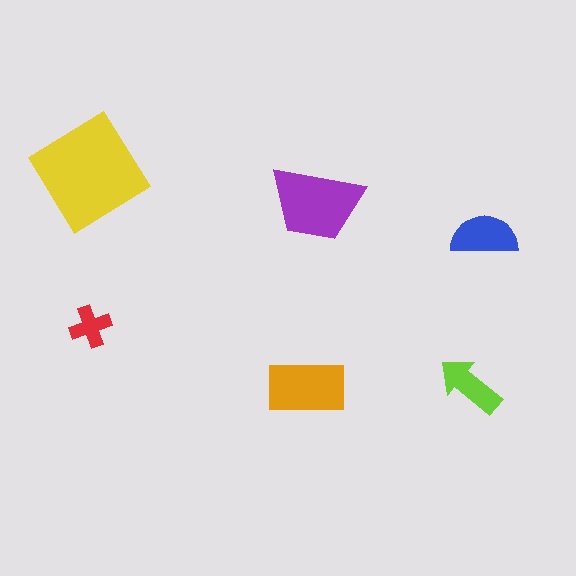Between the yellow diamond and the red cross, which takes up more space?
The yellow diamond.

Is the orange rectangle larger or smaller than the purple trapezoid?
Smaller.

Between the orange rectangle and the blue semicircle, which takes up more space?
The orange rectangle.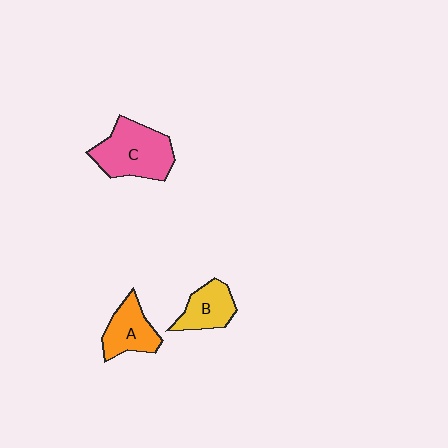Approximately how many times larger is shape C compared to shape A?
Approximately 1.6 times.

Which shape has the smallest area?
Shape B (yellow).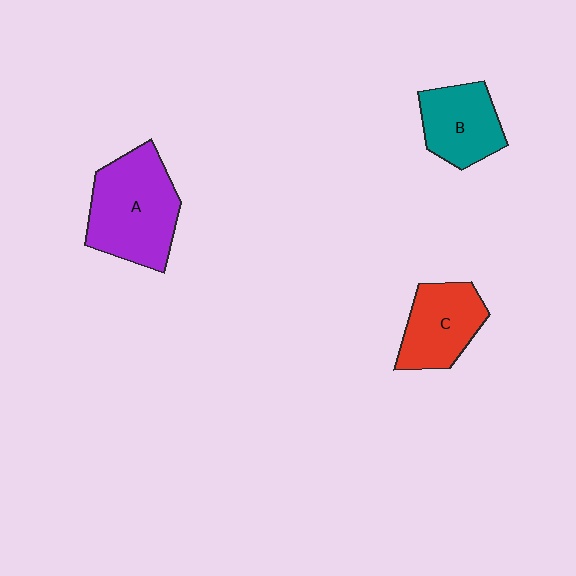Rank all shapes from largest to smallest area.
From largest to smallest: A (purple), C (red), B (teal).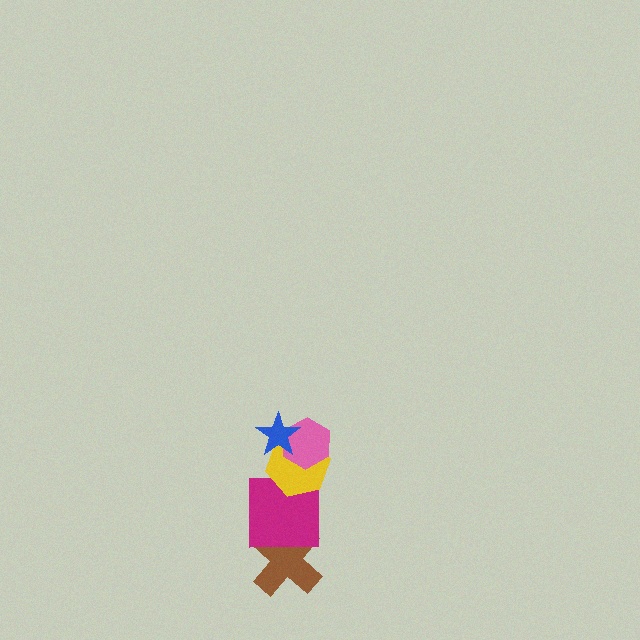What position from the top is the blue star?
The blue star is 1st from the top.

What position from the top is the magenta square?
The magenta square is 4th from the top.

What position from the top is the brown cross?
The brown cross is 5th from the top.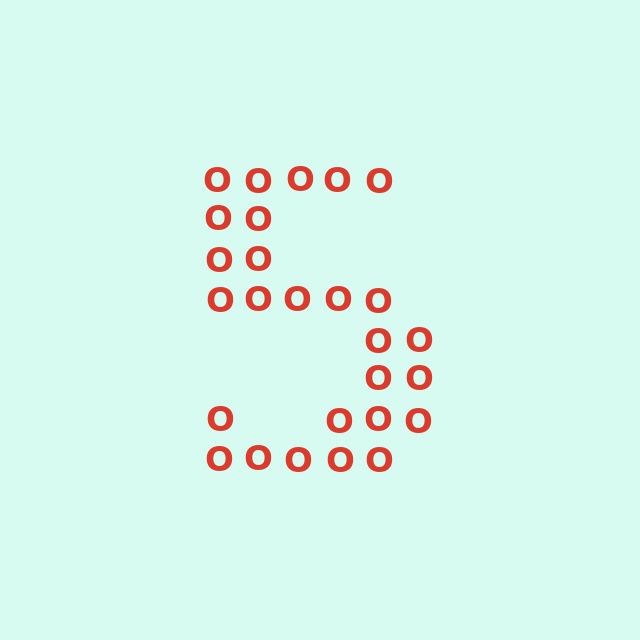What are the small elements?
The small elements are letter O's.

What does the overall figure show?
The overall figure shows the digit 5.